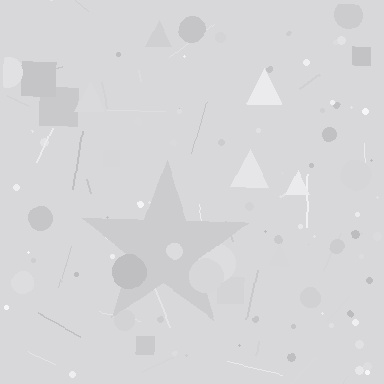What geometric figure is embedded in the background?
A star is embedded in the background.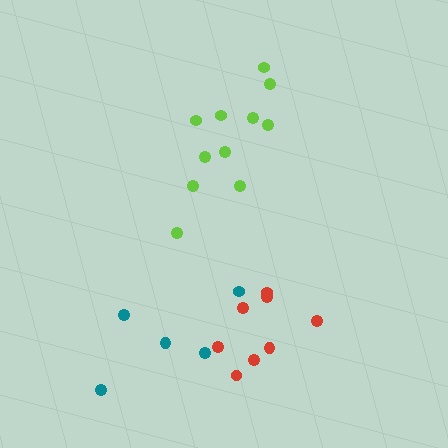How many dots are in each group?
Group 1: 11 dots, Group 2: 8 dots, Group 3: 5 dots (24 total).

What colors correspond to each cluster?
The clusters are colored: lime, red, teal.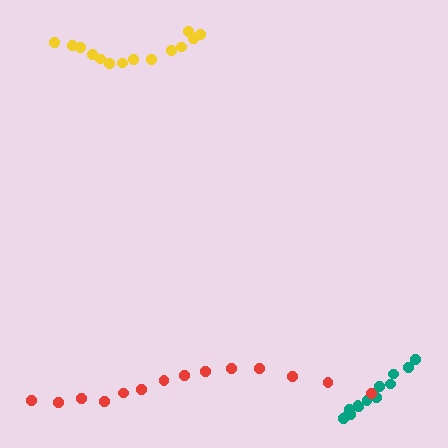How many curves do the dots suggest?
There are 3 distinct paths.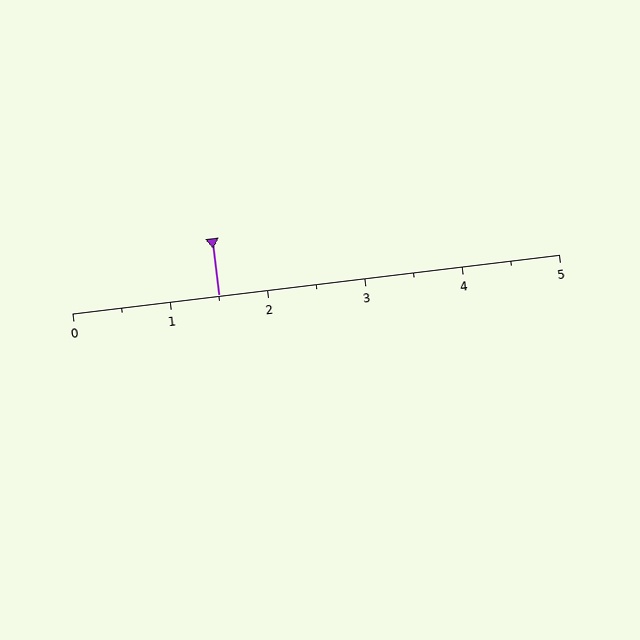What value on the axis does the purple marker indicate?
The marker indicates approximately 1.5.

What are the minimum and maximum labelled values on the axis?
The axis runs from 0 to 5.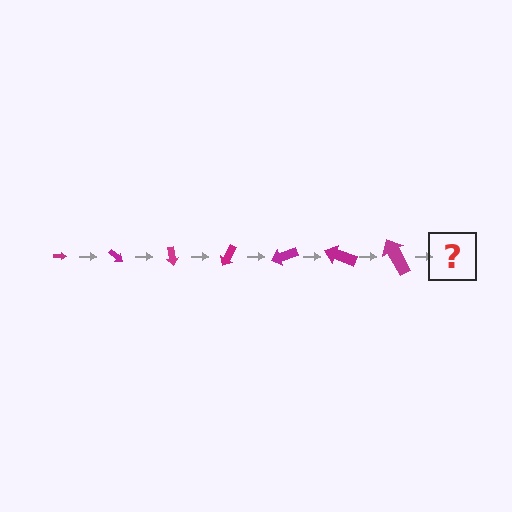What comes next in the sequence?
The next element should be an arrow, larger than the previous one and rotated 280 degrees from the start.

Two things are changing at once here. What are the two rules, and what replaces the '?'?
The two rules are that the arrow grows larger each step and it rotates 40 degrees each step. The '?' should be an arrow, larger than the previous one and rotated 280 degrees from the start.